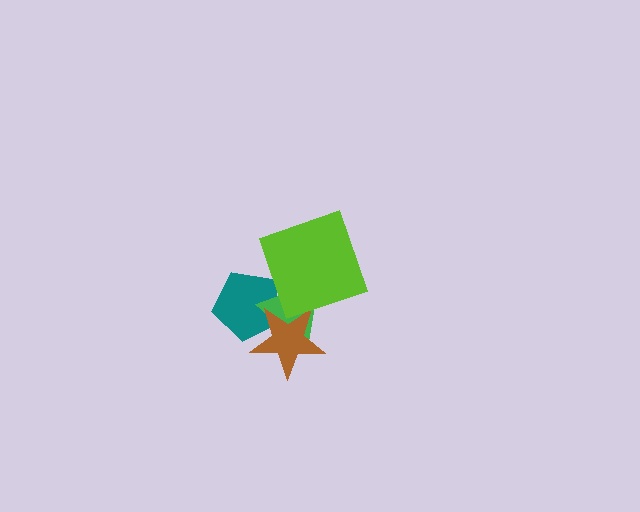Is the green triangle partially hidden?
Yes, it is partially covered by another shape.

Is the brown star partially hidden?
No, no other shape covers it.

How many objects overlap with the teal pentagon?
2 objects overlap with the teal pentagon.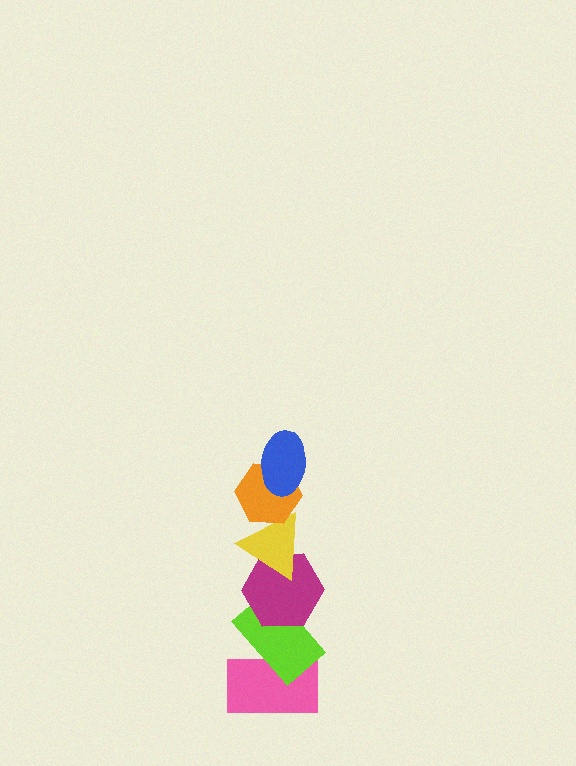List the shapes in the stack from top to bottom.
From top to bottom: the blue ellipse, the orange hexagon, the yellow triangle, the magenta hexagon, the lime rectangle, the pink rectangle.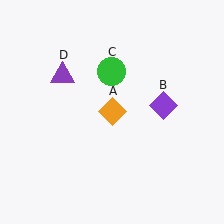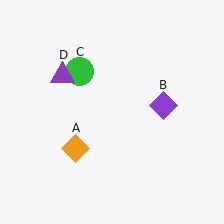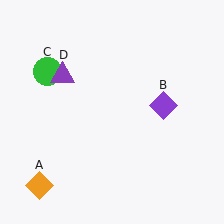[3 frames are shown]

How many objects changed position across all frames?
2 objects changed position: orange diamond (object A), green circle (object C).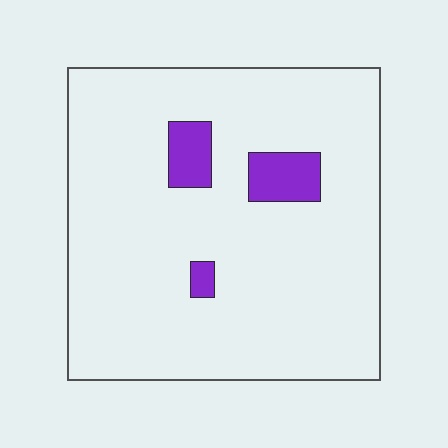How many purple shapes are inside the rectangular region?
3.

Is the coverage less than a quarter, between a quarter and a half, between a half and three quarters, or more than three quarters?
Less than a quarter.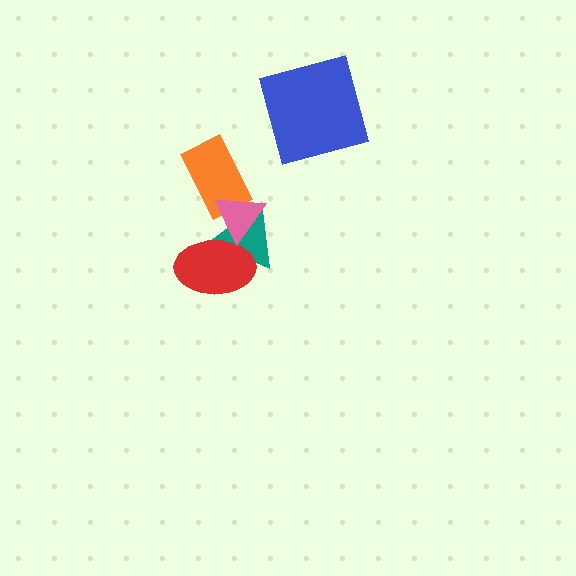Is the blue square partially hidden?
No, no other shape covers it.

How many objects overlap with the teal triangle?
2 objects overlap with the teal triangle.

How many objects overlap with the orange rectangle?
1 object overlaps with the orange rectangle.